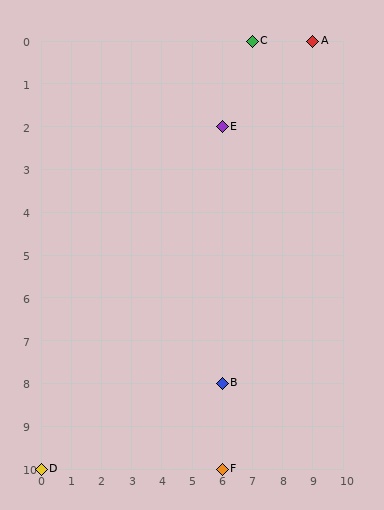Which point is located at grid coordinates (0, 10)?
Point D is at (0, 10).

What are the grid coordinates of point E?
Point E is at grid coordinates (6, 2).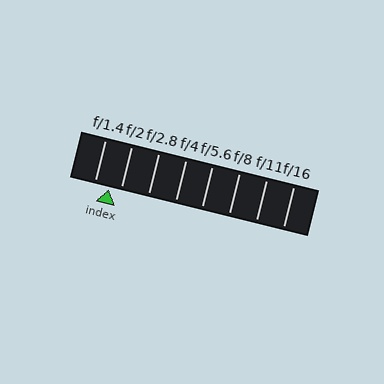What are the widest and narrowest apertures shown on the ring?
The widest aperture shown is f/1.4 and the narrowest is f/16.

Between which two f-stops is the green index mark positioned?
The index mark is between f/1.4 and f/2.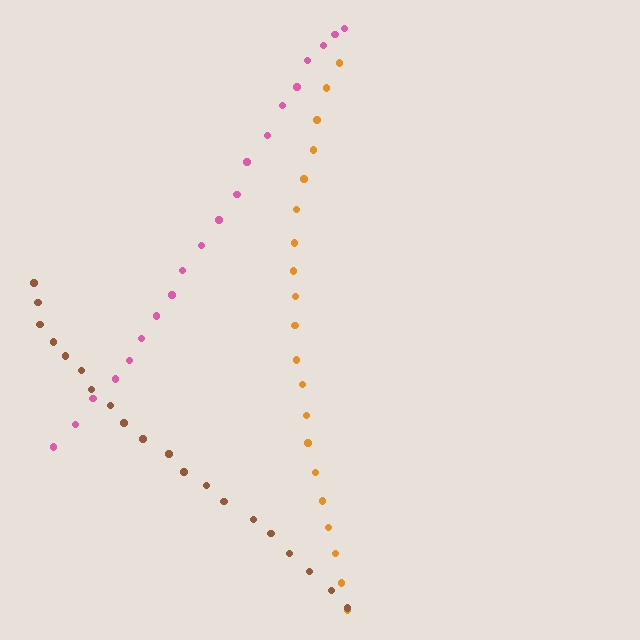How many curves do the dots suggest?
There are 3 distinct paths.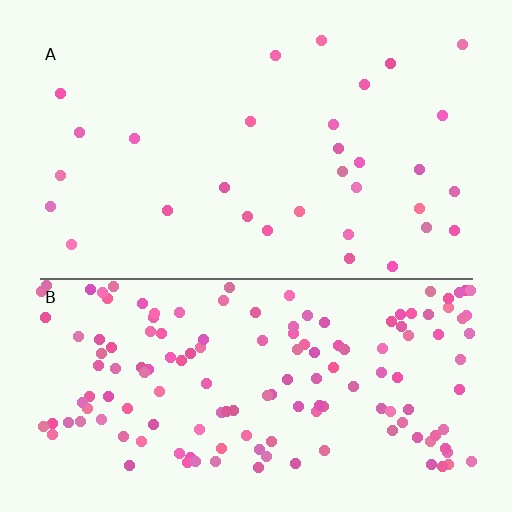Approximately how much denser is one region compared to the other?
Approximately 4.8× — region B over region A.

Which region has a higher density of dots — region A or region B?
B (the bottom).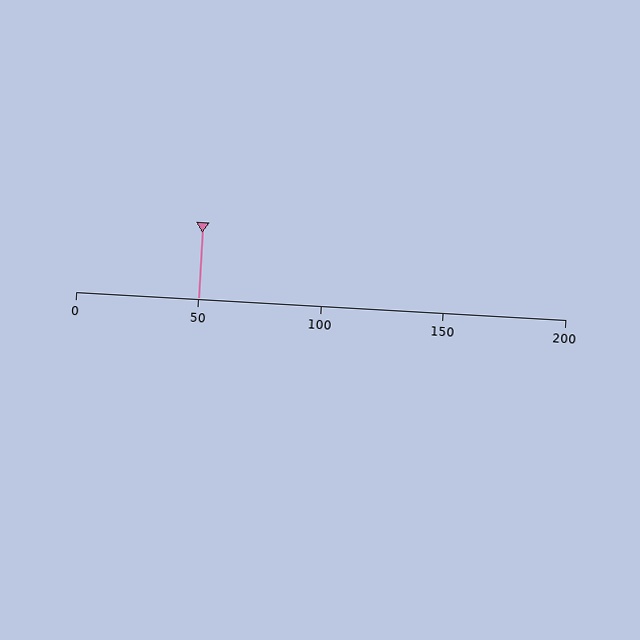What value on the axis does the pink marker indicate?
The marker indicates approximately 50.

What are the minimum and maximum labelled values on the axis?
The axis runs from 0 to 200.